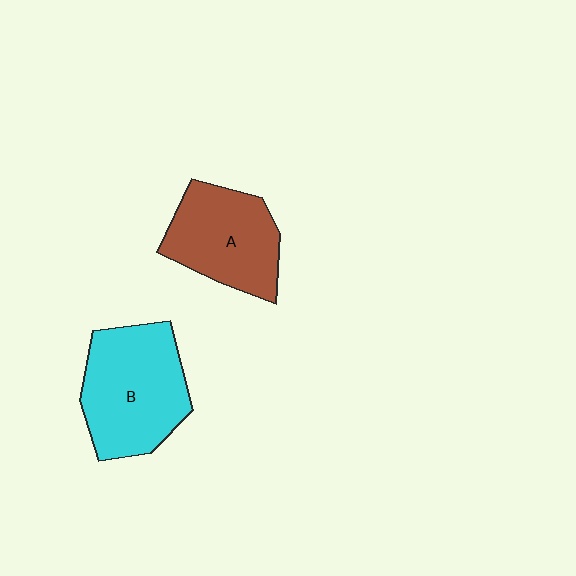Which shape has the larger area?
Shape B (cyan).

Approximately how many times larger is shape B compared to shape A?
Approximately 1.2 times.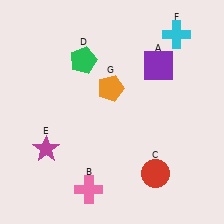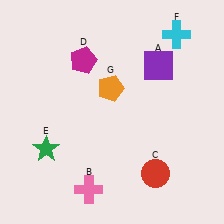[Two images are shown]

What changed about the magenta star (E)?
In Image 1, E is magenta. In Image 2, it changed to green.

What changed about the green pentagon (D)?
In Image 1, D is green. In Image 2, it changed to magenta.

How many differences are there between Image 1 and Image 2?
There are 2 differences between the two images.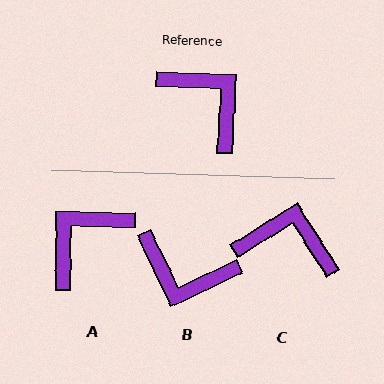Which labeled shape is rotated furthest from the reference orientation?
B, about 152 degrees away.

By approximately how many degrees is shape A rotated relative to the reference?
Approximately 92 degrees counter-clockwise.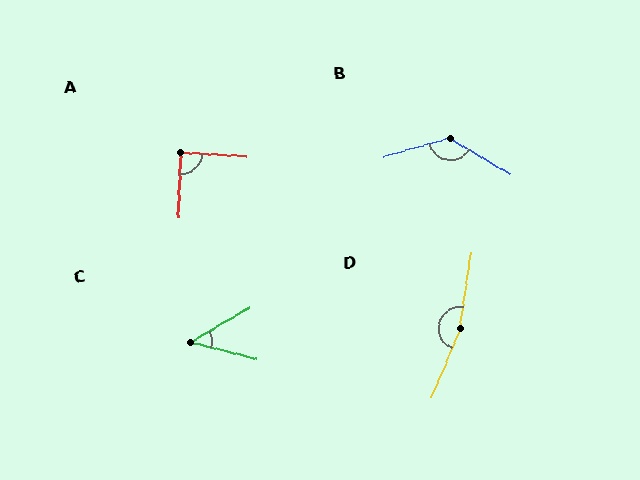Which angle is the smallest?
C, at approximately 45 degrees.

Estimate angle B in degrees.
Approximately 133 degrees.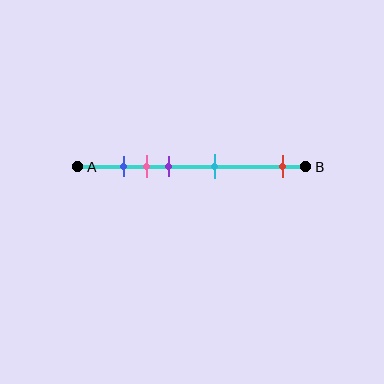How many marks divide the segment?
There are 5 marks dividing the segment.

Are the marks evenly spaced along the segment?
No, the marks are not evenly spaced.